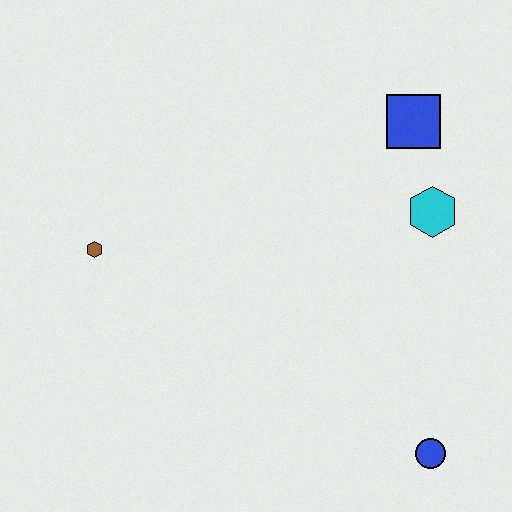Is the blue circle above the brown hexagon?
No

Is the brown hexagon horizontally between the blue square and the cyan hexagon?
No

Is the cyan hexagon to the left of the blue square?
No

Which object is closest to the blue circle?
The cyan hexagon is closest to the blue circle.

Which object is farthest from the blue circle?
The brown hexagon is farthest from the blue circle.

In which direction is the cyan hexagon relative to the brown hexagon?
The cyan hexagon is to the right of the brown hexagon.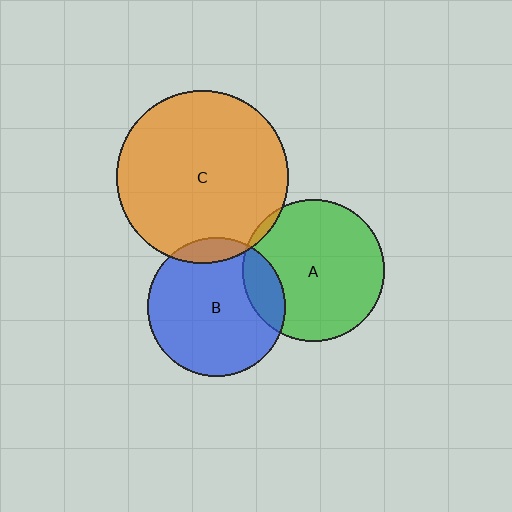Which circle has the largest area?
Circle C (orange).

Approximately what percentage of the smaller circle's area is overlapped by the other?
Approximately 15%.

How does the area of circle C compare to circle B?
Approximately 1.6 times.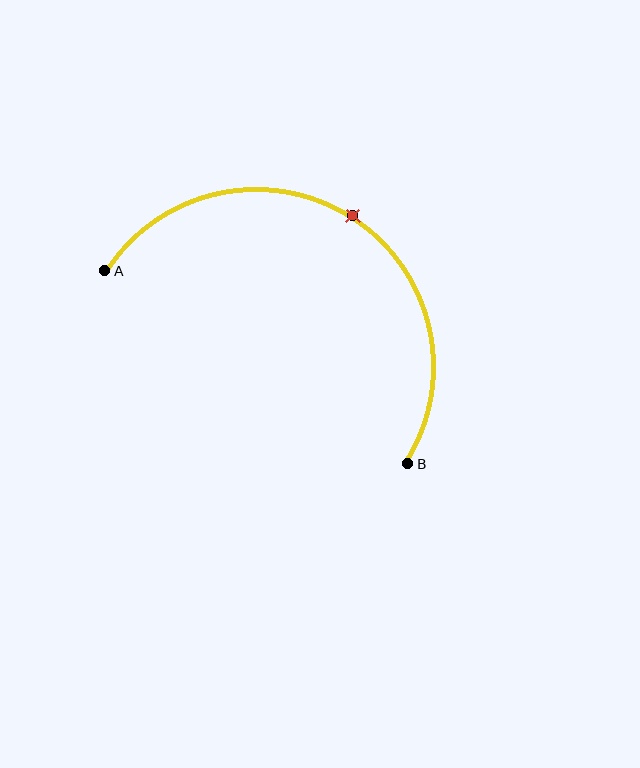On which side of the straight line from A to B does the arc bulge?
The arc bulges above the straight line connecting A and B.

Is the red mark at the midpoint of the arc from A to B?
Yes. The red mark lies on the arc at equal arc-length from both A and B — it is the arc midpoint.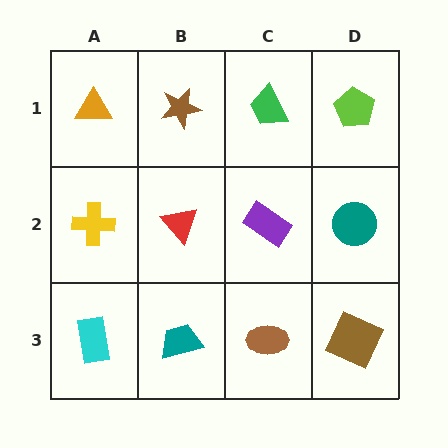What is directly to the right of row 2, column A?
A red triangle.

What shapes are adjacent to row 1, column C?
A purple rectangle (row 2, column C), a brown star (row 1, column B), a lime pentagon (row 1, column D).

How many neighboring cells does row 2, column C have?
4.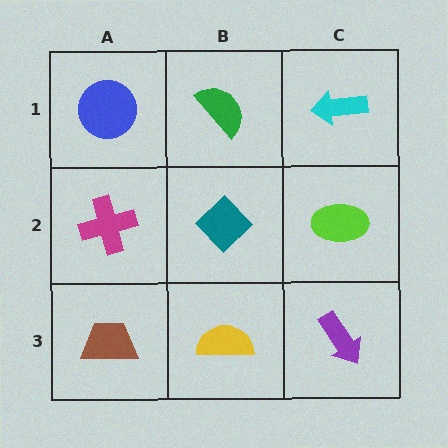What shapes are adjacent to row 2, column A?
A blue circle (row 1, column A), a brown trapezoid (row 3, column A), a teal diamond (row 2, column B).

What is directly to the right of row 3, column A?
A yellow semicircle.